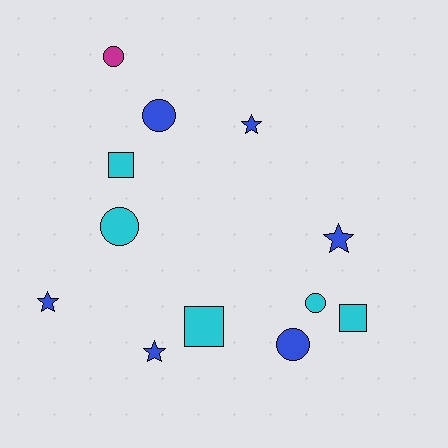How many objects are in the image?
There are 12 objects.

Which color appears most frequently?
Blue, with 6 objects.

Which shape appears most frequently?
Circle, with 5 objects.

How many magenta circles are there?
There is 1 magenta circle.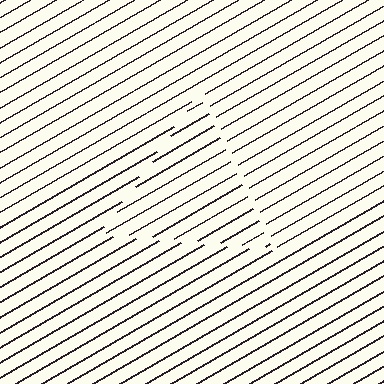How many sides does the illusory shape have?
3 sides — the line-ends trace a triangle.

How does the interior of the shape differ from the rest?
The interior of the shape contains the same grating, shifted by half a period — the contour is defined by the phase discontinuity where line-ends from the inner and outer gratings abut.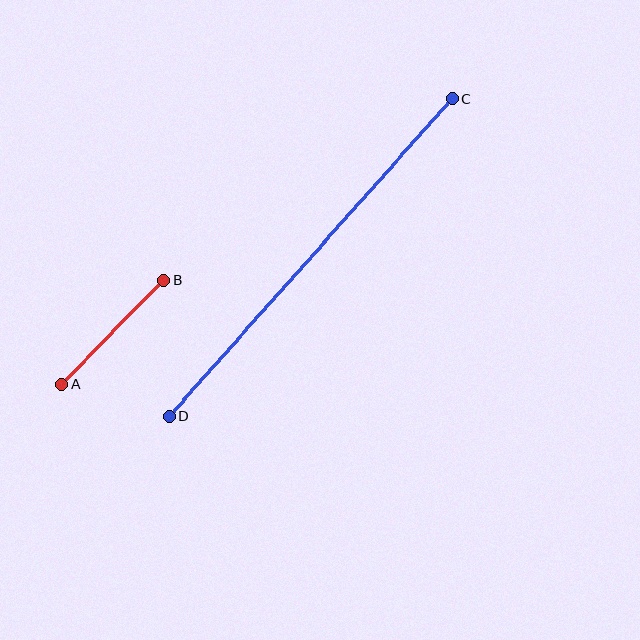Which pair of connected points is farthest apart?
Points C and D are farthest apart.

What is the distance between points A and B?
The distance is approximately 145 pixels.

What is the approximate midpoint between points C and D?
The midpoint is at approximately (310, 258) pixels.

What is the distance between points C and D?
The distance is approximately 425 pixels.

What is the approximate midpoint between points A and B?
The midpoint is at approximately (113, 332) pixels.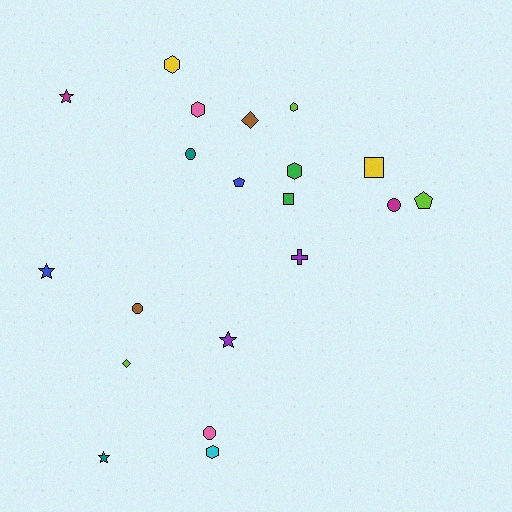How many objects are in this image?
There are 20 objects.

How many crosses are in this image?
There is 1 cross.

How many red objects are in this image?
There are no red objects.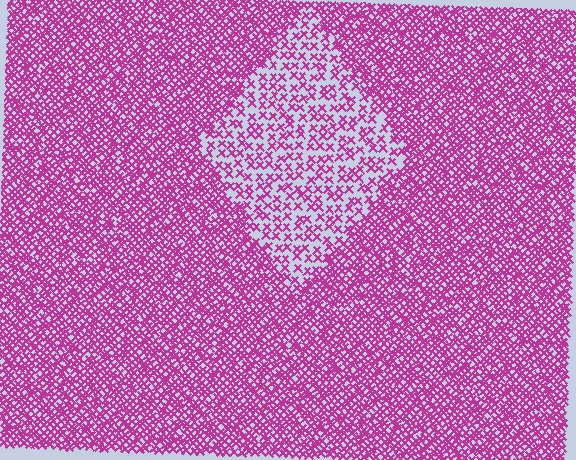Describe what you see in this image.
The image contains small magenta elements arranged at two different densities. A diamond-shaped region is visible where the elements are less densely packed than the surrounding area.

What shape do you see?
I see a diamond.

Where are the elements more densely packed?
The elements are more densely packed outside the diamond boundary.